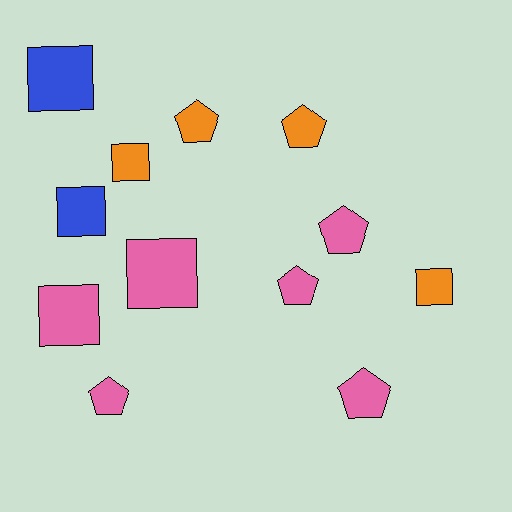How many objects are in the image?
There are 12 objects.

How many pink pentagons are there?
There are 4 pink pentagons.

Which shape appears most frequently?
Pentagon, with 6 objects.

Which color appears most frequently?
Pink, with 6 objects.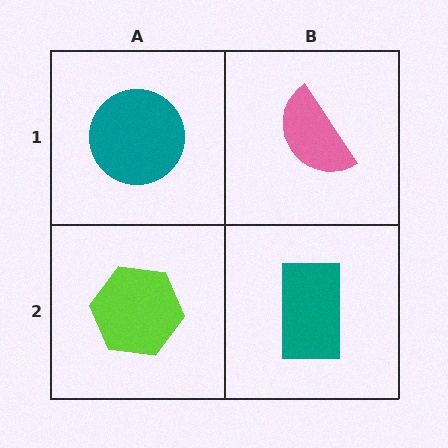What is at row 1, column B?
A pink semicircle.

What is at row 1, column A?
A teal circle.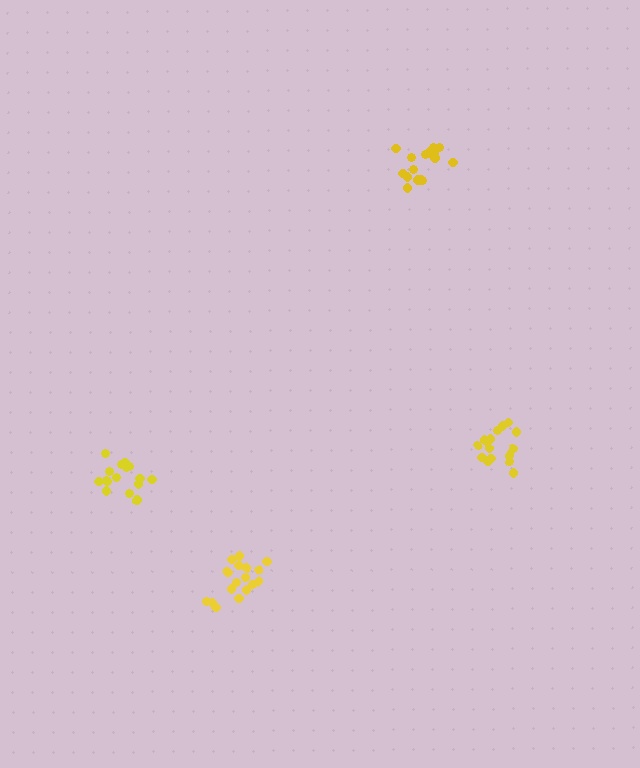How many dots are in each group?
Group 1: 15 dots, Group 2: 16 dots, Group 3: 17 dots, Group 4: 18 dots (66 total).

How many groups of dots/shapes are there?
There are 4 groups.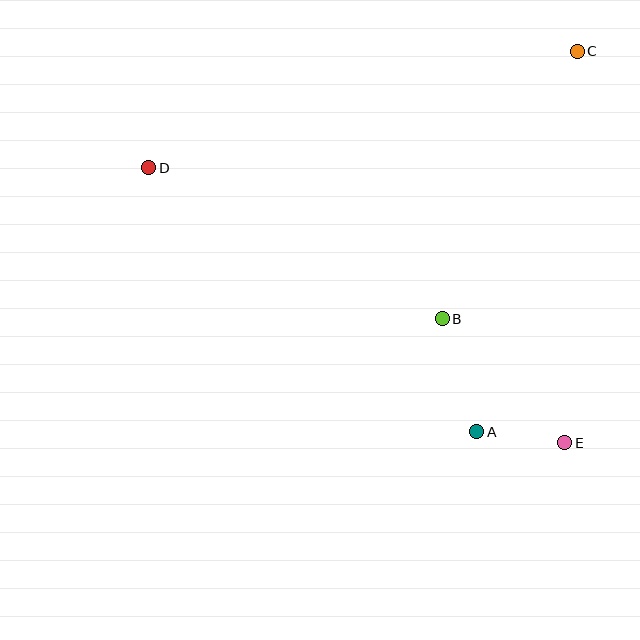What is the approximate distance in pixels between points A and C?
The distance between A and C is approximately 394 pixels.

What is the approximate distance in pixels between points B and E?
The distance between B and E is approximately 174 pixels.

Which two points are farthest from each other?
Points D and E are farthest from each other.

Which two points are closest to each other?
Points A and E are closest to each other.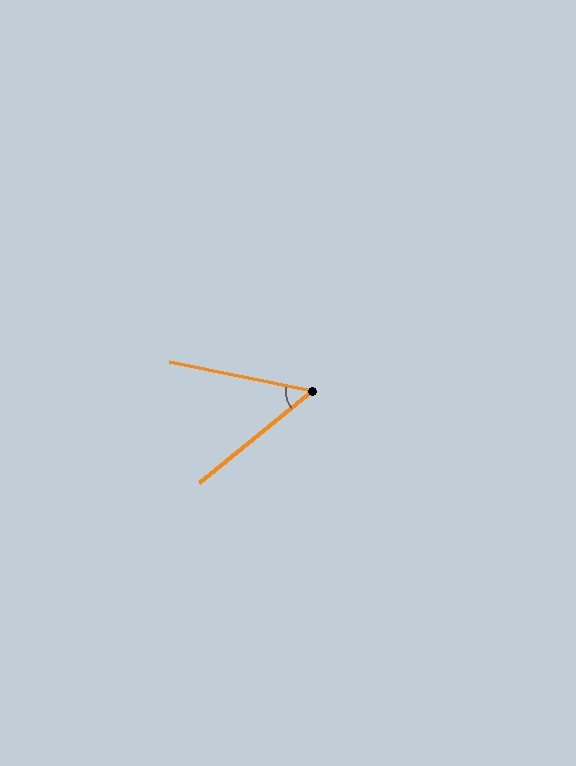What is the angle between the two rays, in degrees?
Approximately 51 degrees.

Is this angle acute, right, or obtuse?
It is acute.